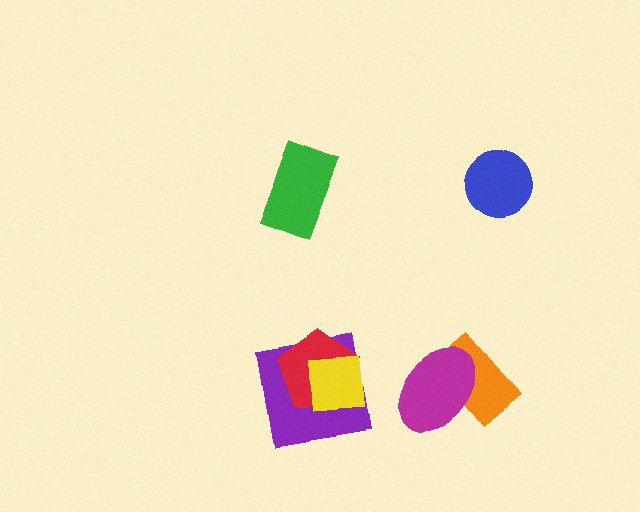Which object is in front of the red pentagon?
The yellow square is in front of the red pentagon.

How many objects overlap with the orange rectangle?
1 object overlaps with the orange rectangle.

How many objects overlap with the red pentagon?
2 objects overlap with the red pentagon.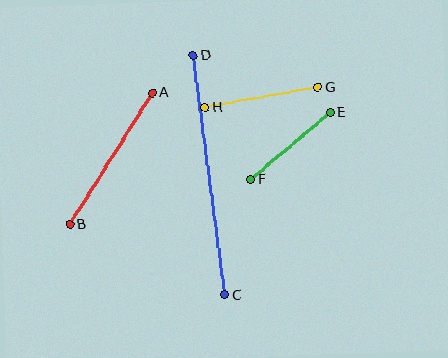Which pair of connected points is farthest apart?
Points C and D are farthest apart.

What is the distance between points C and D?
The distance is approximately 242 pixels.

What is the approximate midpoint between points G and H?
The midpoint is at approximately (261, 97) pixels.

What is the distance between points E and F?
The distance is approximately 104 pixels.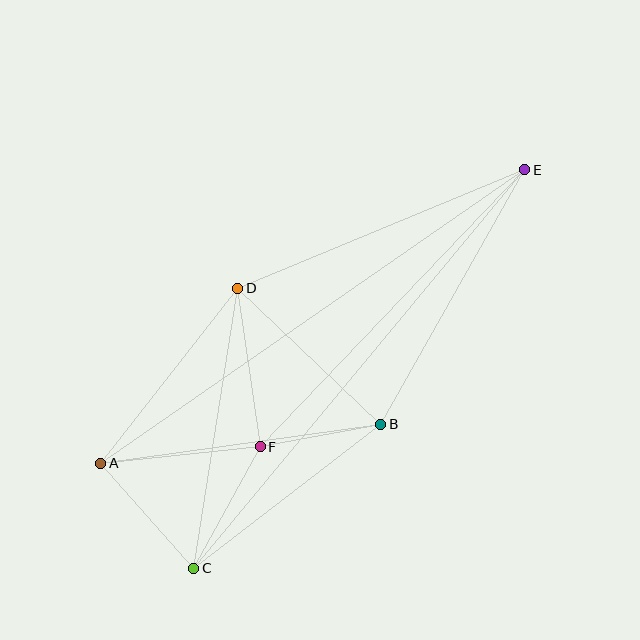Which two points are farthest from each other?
Points C and E are farthest from each other.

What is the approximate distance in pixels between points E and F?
The distance between E and F is approximately 383 pixels.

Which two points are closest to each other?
Points B and F are closest to each other.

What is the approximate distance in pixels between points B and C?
The distance between B and C is approximately 236 pixels.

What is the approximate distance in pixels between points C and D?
The distance between C and D is approximately 283 pixels.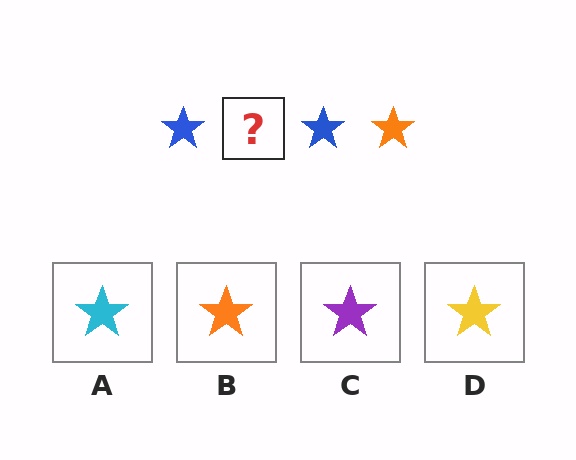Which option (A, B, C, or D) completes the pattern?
B.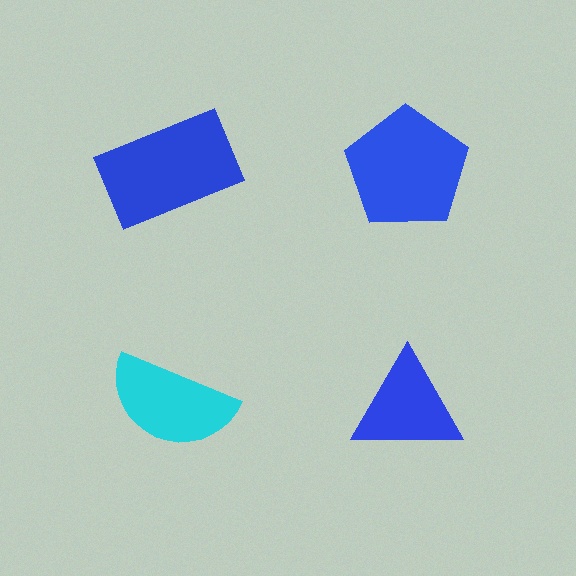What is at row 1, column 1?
A blue rectangle.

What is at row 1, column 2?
A blue pentagon.